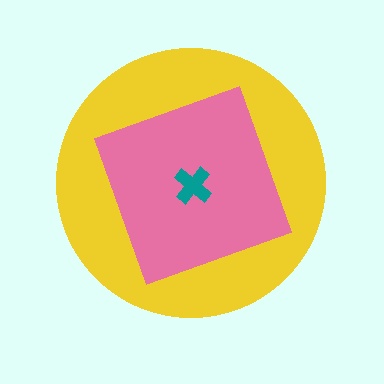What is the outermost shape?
The yellow circle.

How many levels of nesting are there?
3.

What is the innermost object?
The teal cross.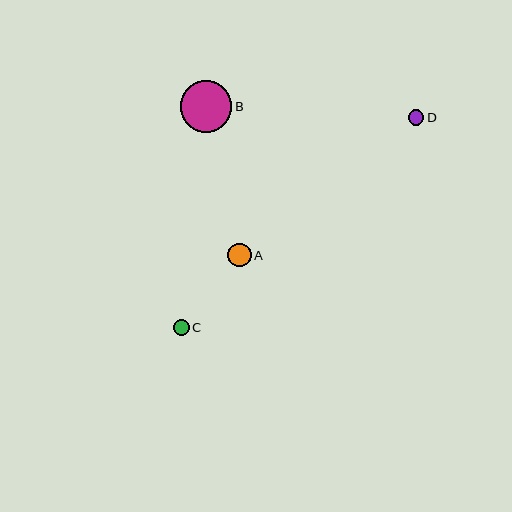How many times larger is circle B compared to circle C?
Circle B is approximately 3.3 times the size of circle C.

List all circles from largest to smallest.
From largest to smallest: B, A, C, D.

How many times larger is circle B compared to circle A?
Circle B is approximately 2.2 times the size of circle A.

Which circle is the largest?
Circle B is the largest with a size of approximately 51 pixels.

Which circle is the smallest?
Circle D is the smallest with a size of approximately 16 pixels.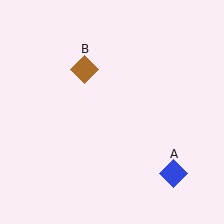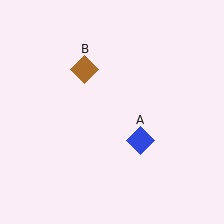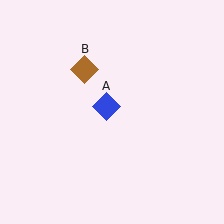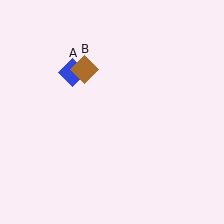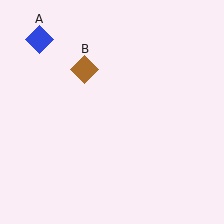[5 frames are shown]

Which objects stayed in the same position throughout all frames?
Brown diamond (object B) remained stationary.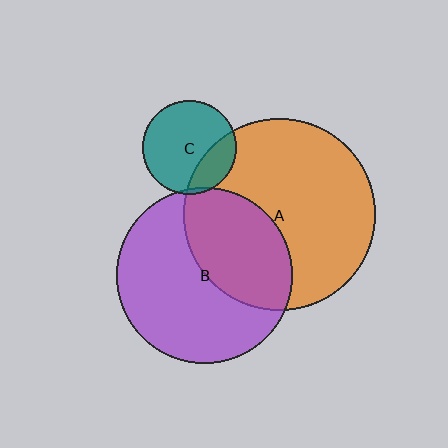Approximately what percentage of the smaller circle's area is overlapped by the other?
Approximately 5%.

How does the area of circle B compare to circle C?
Approximately 3.5 times.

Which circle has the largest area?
Circle A (orange).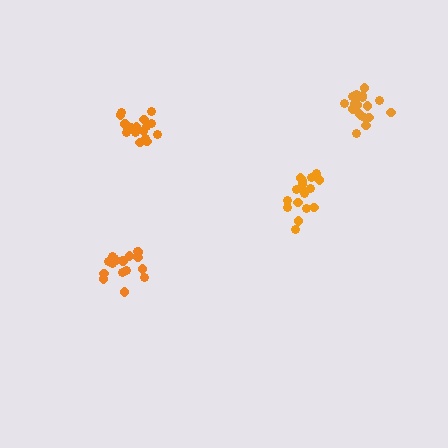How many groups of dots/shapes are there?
There are 4 groups.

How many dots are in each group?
Group 1: 18 dots, Group 2: 17 dots, Group 3: 21 dots, Group 4: 17 dots (73 total).